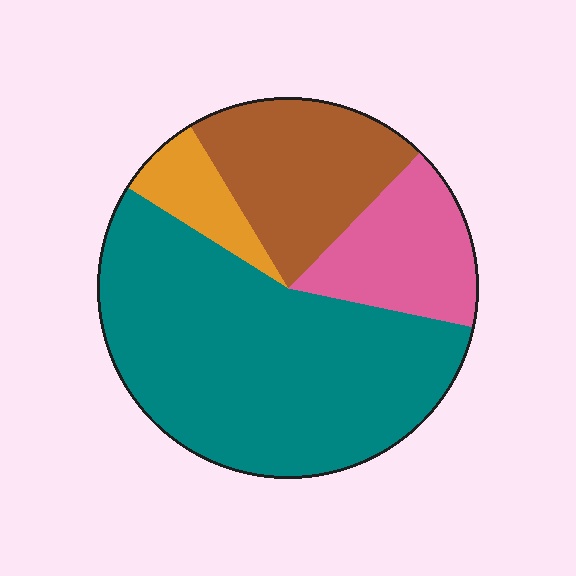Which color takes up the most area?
Teal, at roughly 55%.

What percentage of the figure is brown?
Brown covers roughly 20% of the figure.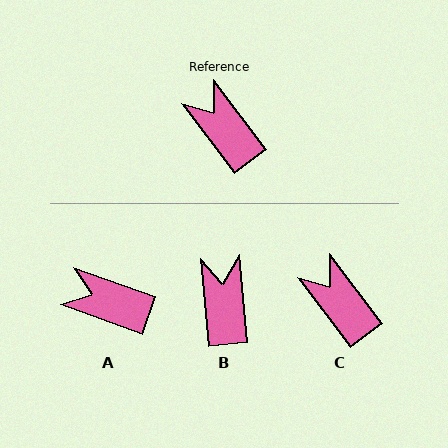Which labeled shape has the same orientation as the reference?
C.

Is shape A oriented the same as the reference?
No, it is off by about 33 degrees.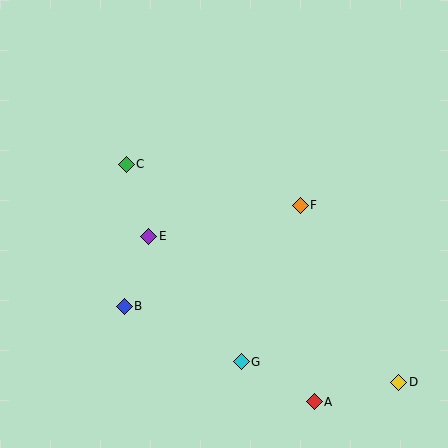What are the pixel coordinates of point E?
Point E is at (149, 236).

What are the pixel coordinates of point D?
Point D is at (399, 382).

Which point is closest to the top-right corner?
Point F is closest to the top-right corner.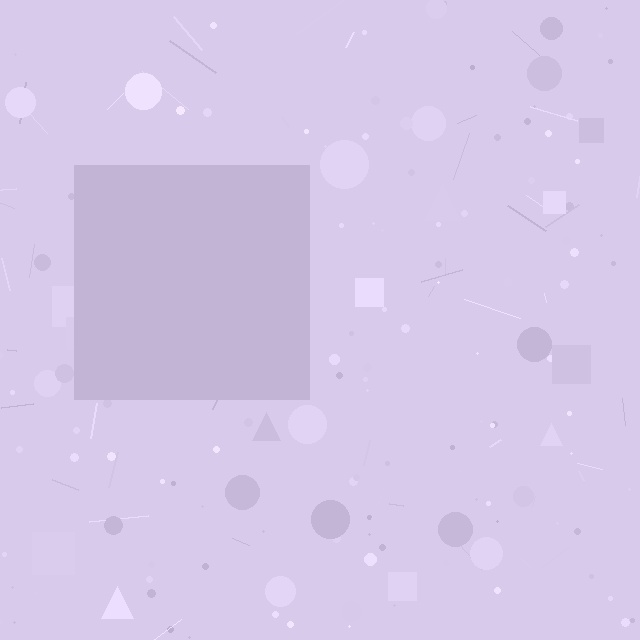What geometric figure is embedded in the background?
A square is embedded in the background.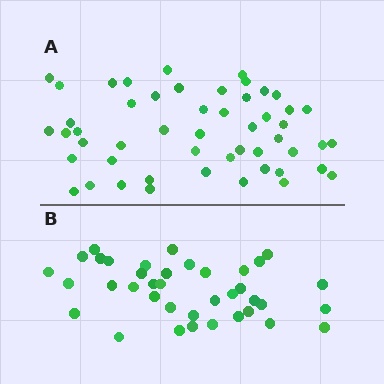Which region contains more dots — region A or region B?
Region A (the top region) has more dots.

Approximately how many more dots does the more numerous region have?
Region A has approximately 15 more dots than region B.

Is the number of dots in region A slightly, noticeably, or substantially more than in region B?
Region A has noticeably more, but not dramatically so. The ratio is roughly 1.3 to 1.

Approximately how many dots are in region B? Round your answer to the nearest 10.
About 40 dots. (The exact count is 38, which rounds to 40.)